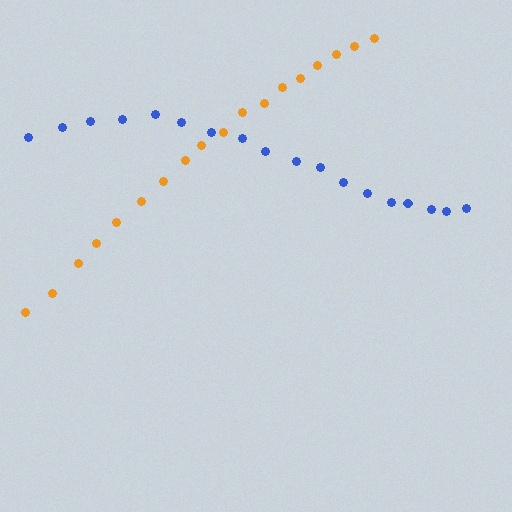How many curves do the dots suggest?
There are 2 distinct paths.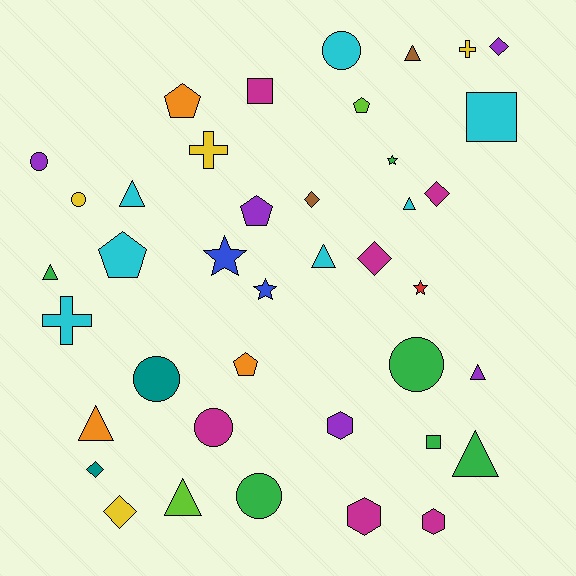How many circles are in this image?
There are 7 circles.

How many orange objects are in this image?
There are 3 orange objects.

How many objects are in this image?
There are 40 objects.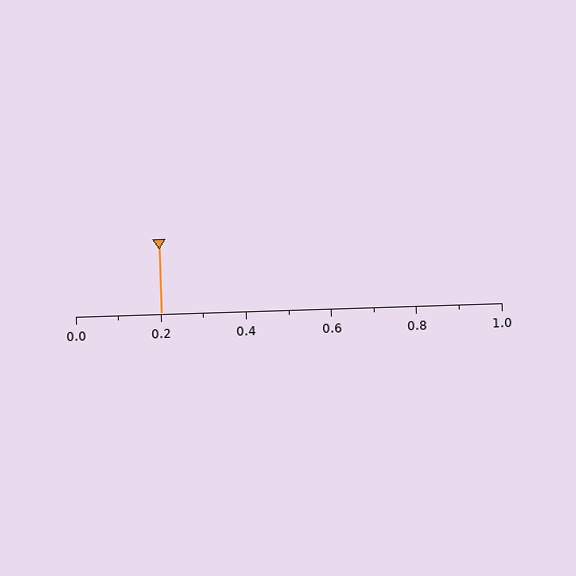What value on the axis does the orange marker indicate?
The marker indicates approximately 0.2.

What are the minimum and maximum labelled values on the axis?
The axis runs from 0.0 to 1.0.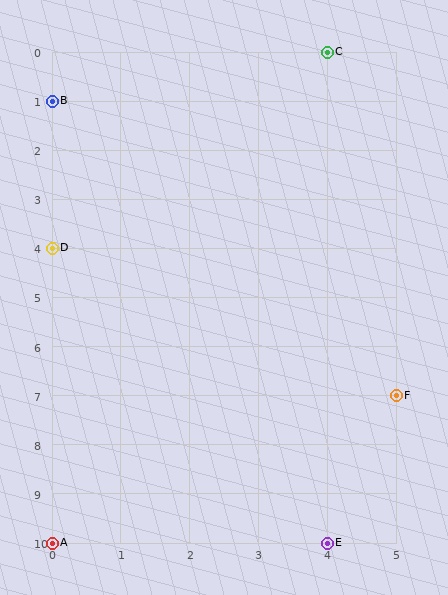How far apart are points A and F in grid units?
Points A and F are 5 columns and 3 rows apart (about 5.8 grid units diagonally).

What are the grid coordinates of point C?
Point C is at grid coordinates (4, 0).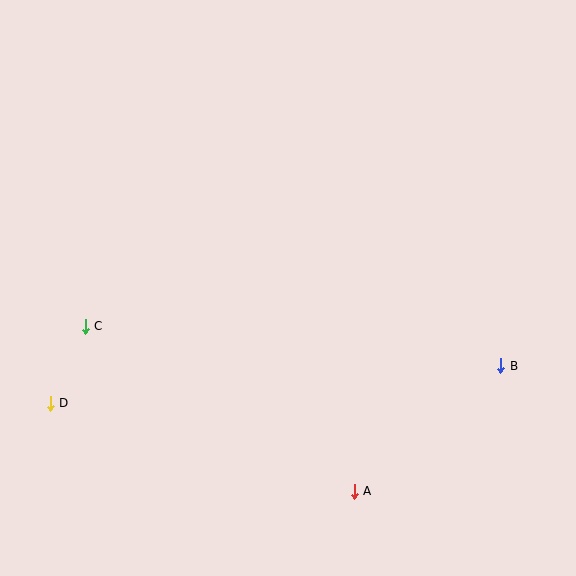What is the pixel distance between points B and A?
The distance between B and A is 193 pixels.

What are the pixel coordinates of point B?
Point B is at (501, 366).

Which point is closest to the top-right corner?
Point B is closest to the top-right corner.